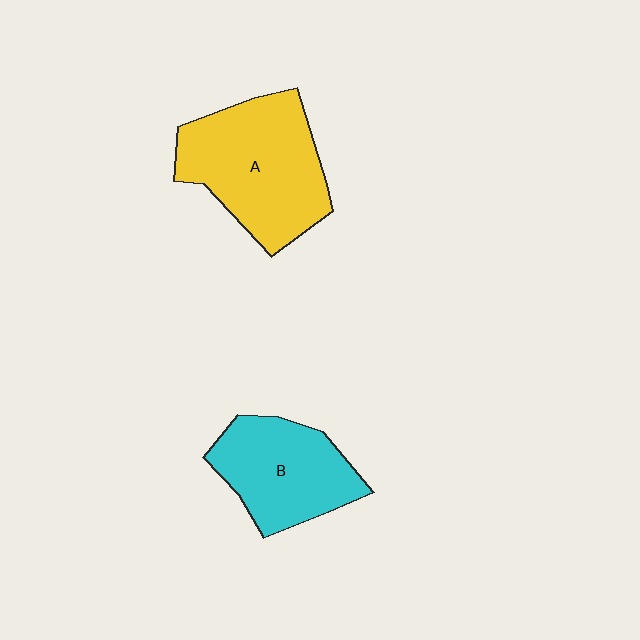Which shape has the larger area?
Shape A (yellow).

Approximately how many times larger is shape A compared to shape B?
Approximately 1.3 times.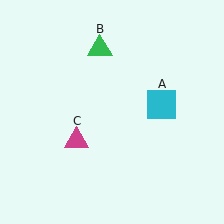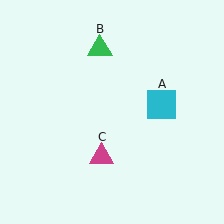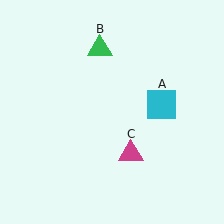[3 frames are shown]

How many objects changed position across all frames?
1 object changed position: magenta triangle (object C).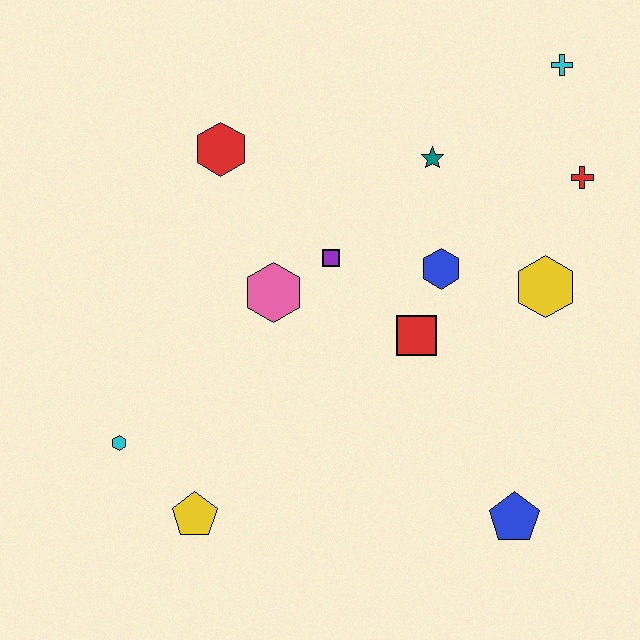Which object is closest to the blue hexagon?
The red square is closest to the blue hexagon.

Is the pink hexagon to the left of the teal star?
Yes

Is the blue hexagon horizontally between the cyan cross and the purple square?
Yes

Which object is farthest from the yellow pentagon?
The cyan cross is farthest from the yellow pentagon.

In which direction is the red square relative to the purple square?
The red square is to the right of the purple square.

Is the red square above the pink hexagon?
No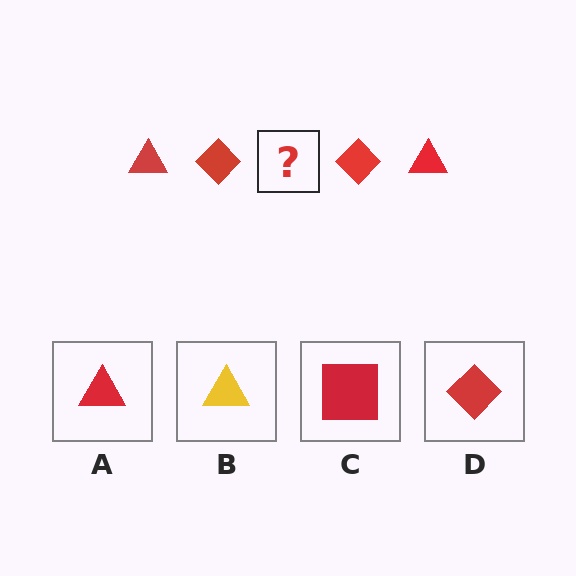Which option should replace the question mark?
Option A.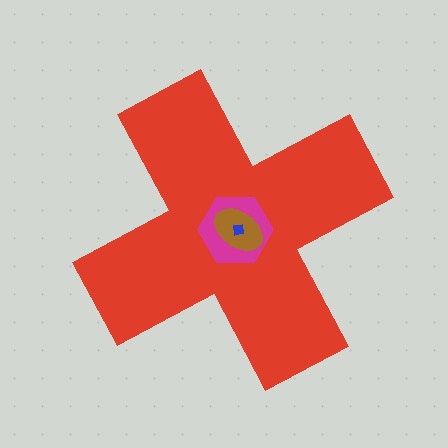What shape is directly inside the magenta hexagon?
The brown ellipse.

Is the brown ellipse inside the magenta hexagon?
Yes.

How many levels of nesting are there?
4.